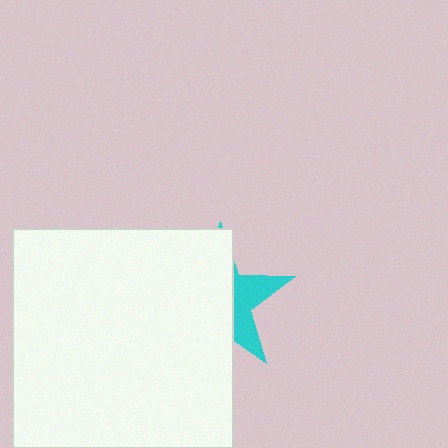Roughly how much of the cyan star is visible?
A small part of it is visible (roughly 33%).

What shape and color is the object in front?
The object in front is a white square.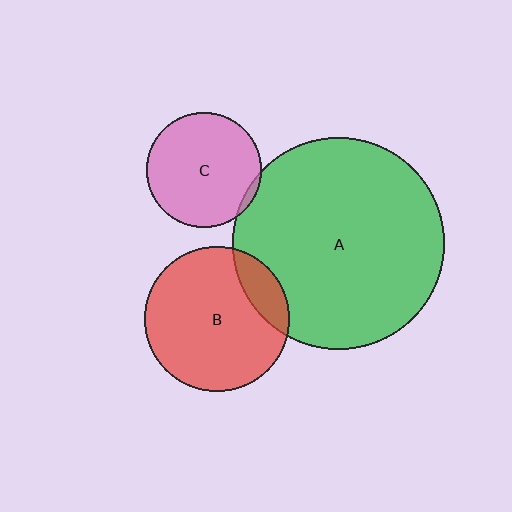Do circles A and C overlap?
Yes.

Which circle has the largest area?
Circle A (green).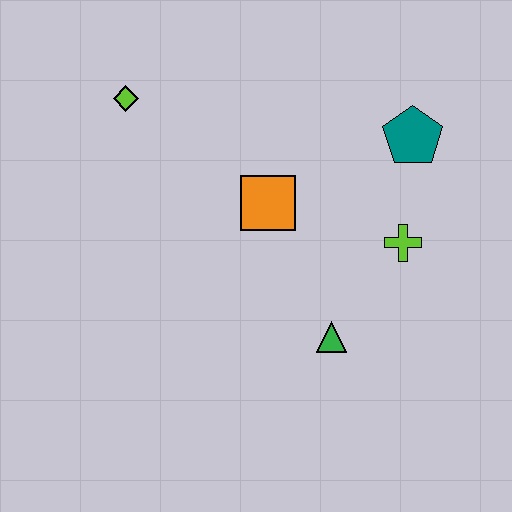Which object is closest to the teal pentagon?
The lime cross is closest to the teal pentagon.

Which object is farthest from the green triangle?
The lime diamond is farthest from the green triangle.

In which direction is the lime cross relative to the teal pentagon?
The lime cross is below the teal pentagon.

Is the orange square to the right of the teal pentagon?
No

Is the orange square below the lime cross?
No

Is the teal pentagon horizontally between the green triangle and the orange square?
No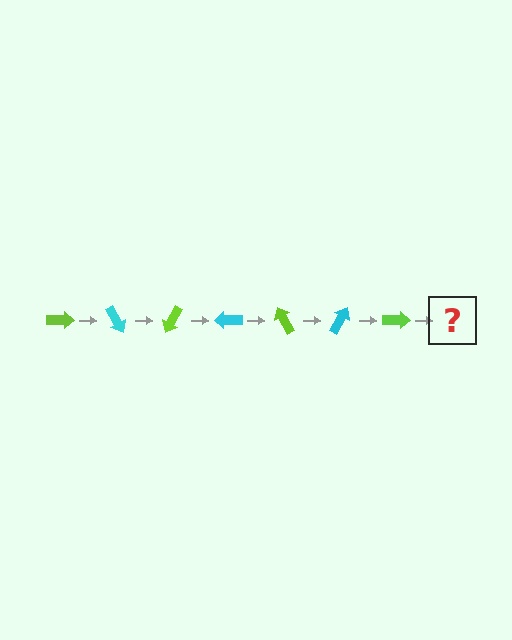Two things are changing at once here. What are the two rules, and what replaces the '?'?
The two rules are that it rotates 60 degrees each step and the color cycles through lime and cyan. The '?' should be a cyan arrow, rotated 420 degrees from the start.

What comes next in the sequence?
The next element should be a cyan arrow, rotated 420 degrees from the start.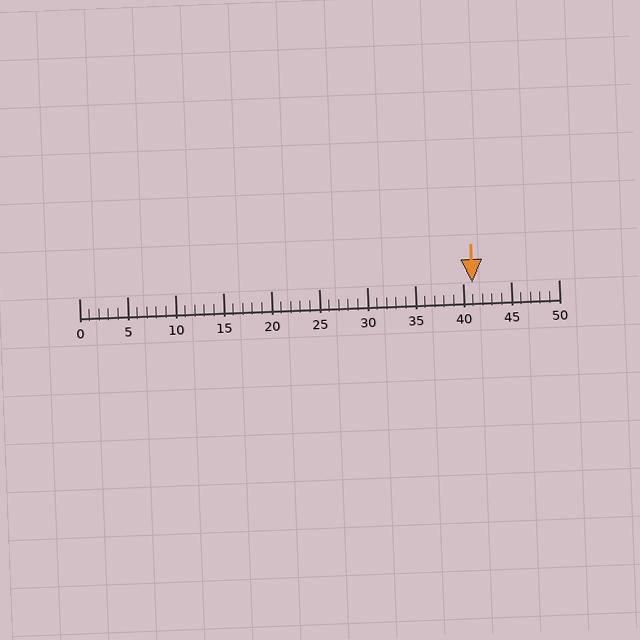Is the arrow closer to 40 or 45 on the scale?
The arrow is closer to 40.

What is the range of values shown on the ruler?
The ruler shows values from 0 to 50.